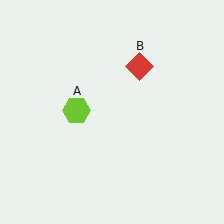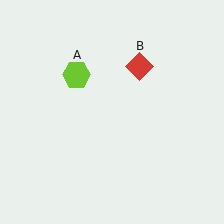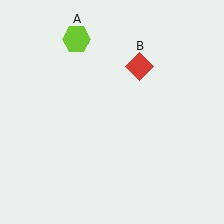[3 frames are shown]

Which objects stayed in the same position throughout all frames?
Red diamond (object B) remained stationary.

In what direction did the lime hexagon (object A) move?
The lime hexagon (object A) moved up.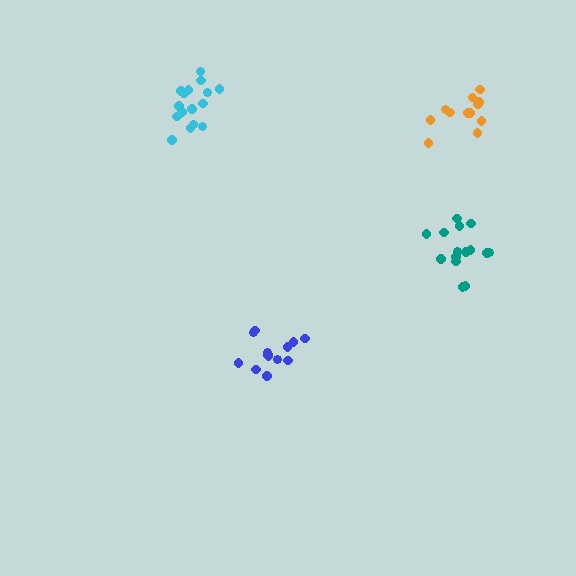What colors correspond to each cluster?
The clusters are colored: blue, teal, orange, cyan.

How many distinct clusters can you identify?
There are 4 distinct clusters.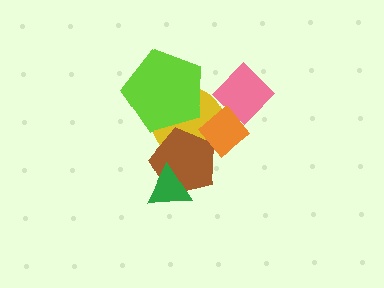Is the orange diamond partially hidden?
No, no other shape covers it.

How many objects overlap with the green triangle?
1 object overlaps with the green triangle.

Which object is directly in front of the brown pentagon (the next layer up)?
The green triangle is directly in front of the brown pentagon.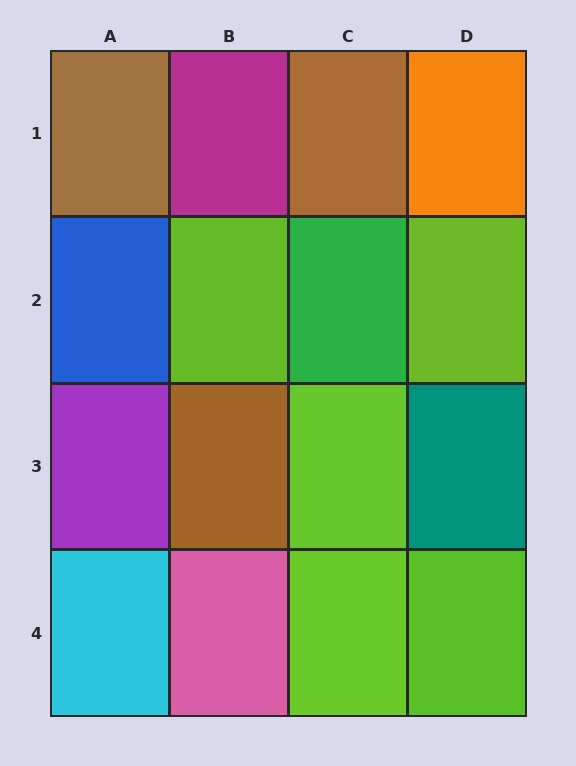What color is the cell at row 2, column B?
Lime.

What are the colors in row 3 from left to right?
Purple, brown, lime, teal.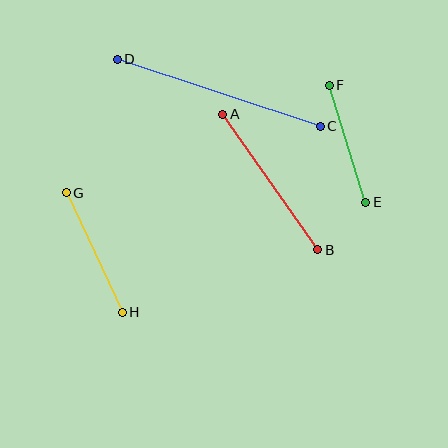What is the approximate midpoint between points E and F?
The midpoint is at approximately (348, 144) pixels.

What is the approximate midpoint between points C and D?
The midpoint is at approximately (219, 93) pixels.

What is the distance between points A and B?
The distance is approximately 165 pixels.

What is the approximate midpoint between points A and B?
The midpoint is at approximately (270, 182) pixels.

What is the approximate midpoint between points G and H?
The midpoint is at approximately (94, 252) pixels.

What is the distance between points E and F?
The distance is approximately 123 pixels.